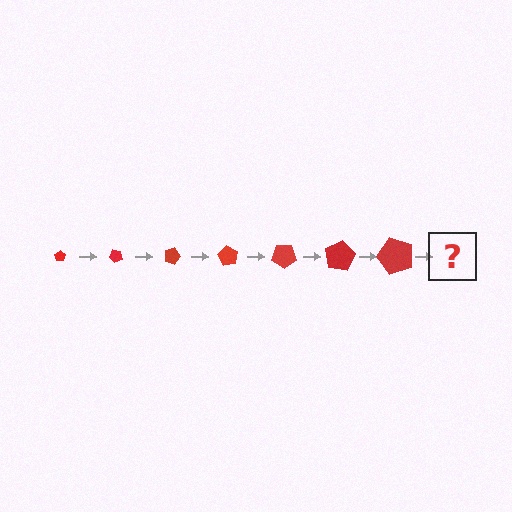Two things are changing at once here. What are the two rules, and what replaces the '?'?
The two rules are that the pentagon grows larger each step and it rotates 45 degrees each step. The '?' should be a pentagon, larger than the previous one and rotated 315 degrees from the start.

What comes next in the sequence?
The next element should be a pentagon, larger than the previous one and rotated 315 degrees from the start.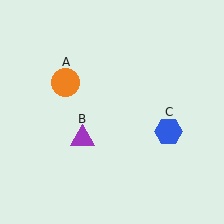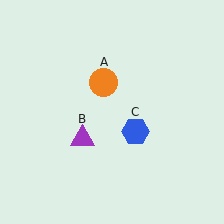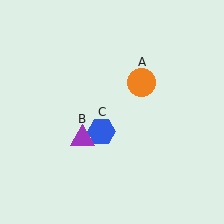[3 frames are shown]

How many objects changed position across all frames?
2 objects changed position: orange circle (object A), blue hexagon (object C).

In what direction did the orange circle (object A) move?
The orange circle (object A) moved right.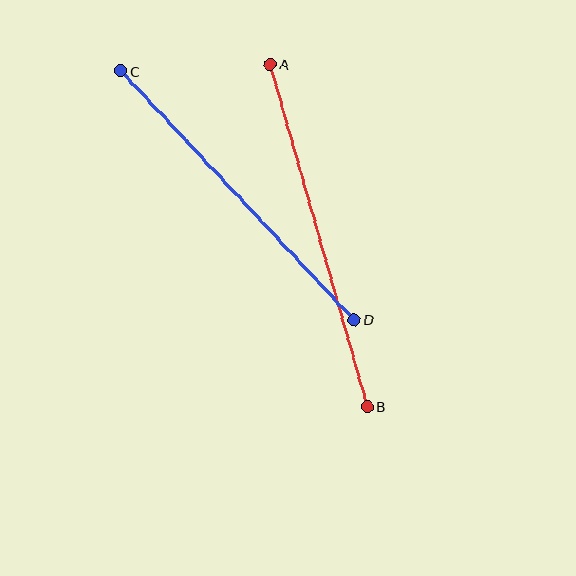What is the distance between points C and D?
The distance is approximately 341 pixels.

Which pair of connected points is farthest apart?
Points A and B are farthest apart.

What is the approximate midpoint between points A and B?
The midpoint is at approximately (319, 235) pixels.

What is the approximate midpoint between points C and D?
The midpoint is at approximately (238, 195) pixels.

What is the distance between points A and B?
The distance is approximately 356 pixels.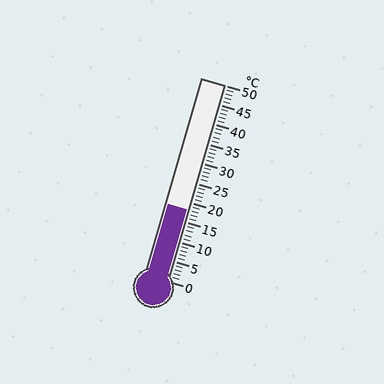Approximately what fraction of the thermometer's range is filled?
The thermometer is filled to approximately 35% of its range.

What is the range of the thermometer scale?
The thermometer scale ranges from 0°C to 50°C.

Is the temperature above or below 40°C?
The temperature is below 40°C.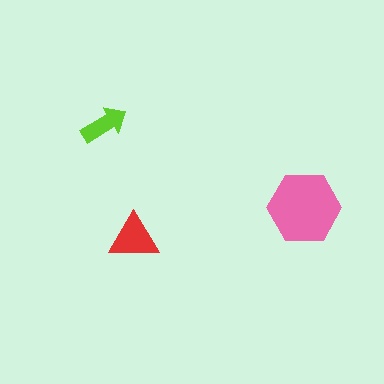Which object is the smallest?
The lime arrow.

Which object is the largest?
The pink hexagon.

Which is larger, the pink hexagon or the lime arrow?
The pink hexagon.